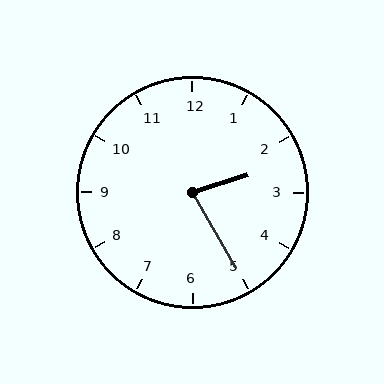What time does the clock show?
2:25.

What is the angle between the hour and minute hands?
Approximately 78 degrees.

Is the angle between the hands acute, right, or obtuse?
It is acute.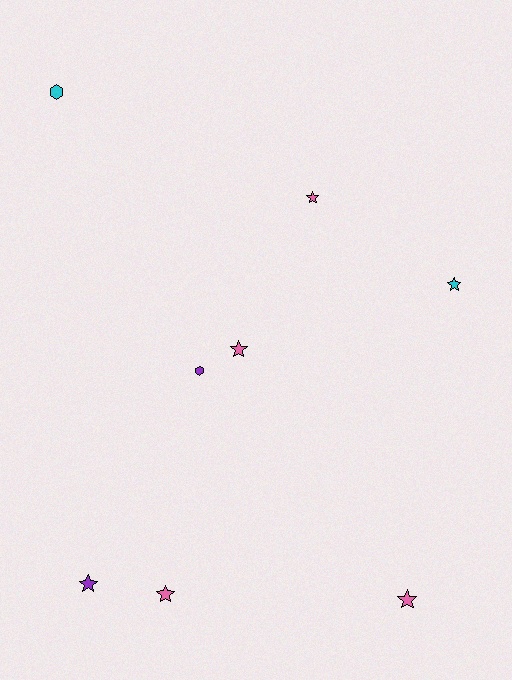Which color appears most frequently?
Pink, with 4 objects.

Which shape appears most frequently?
Star, with 6 objects.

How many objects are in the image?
There are 8 objects.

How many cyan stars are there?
There is 1 cyan star.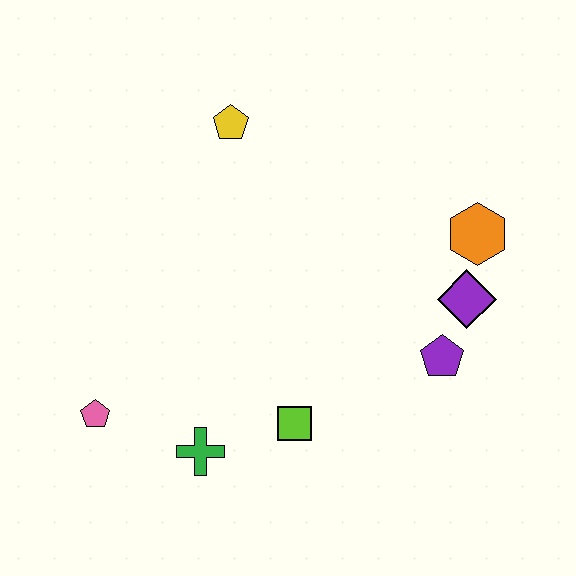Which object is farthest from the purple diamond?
The pink pentagon is farthest from the purple diamond.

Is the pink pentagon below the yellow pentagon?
Yes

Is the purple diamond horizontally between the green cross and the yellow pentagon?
No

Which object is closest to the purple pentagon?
The purple diamond is closest to the purple pentagon.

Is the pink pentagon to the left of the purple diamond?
Yes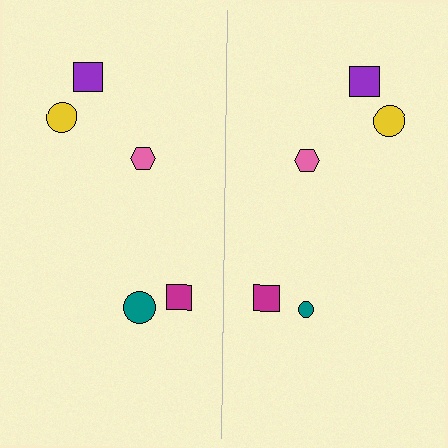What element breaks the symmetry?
The teal circle on the right side has a different size than its mirror counterpart.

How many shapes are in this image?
There are 10 shapes in this image.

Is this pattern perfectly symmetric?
No, the pattern is not perfectly symmetric. The teal circle on the right side has a different size than its mirror counterpart.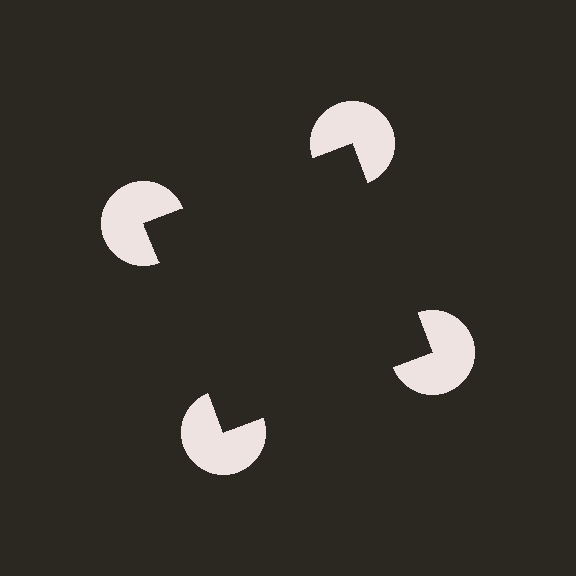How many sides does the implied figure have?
4 sides.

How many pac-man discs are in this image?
There are 4 — one at each vertex of the illusory square.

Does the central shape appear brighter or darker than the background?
It typically appears slightly darker than the background, even though no actual brightness change is drawn.